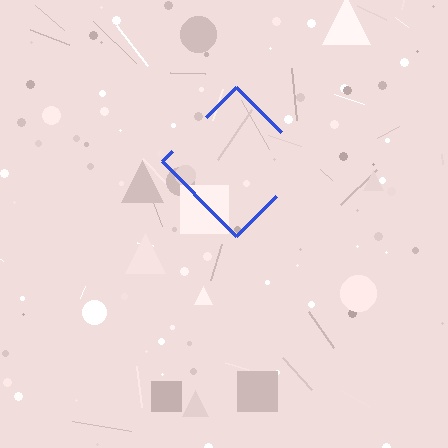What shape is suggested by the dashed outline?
The dashed outline suggests a diamond.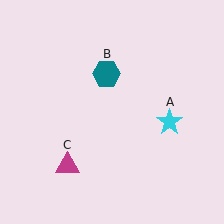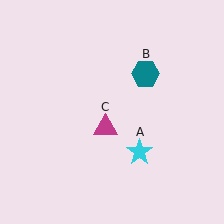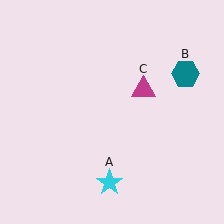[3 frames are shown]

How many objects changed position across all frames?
3 objects changed position: cyan star (object A), teal hexagon (object B), magenta triangle (object C).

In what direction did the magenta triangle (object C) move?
The magenta triangle (object C) moved up and to the right.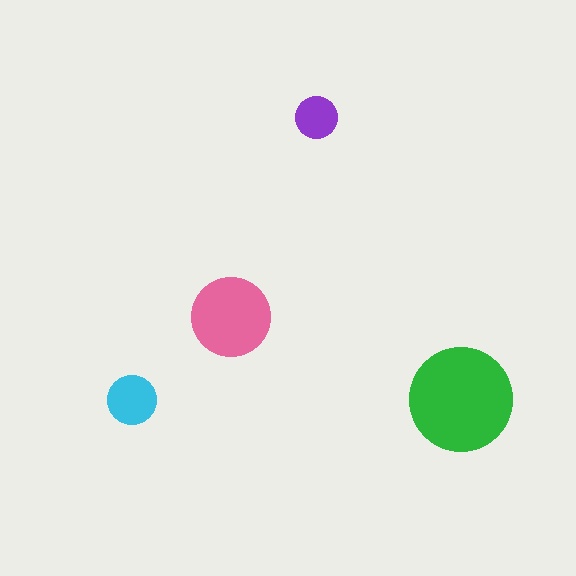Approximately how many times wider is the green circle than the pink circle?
About 1.5 times wider.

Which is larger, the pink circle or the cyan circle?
The pink one.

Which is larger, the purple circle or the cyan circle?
The cyan one.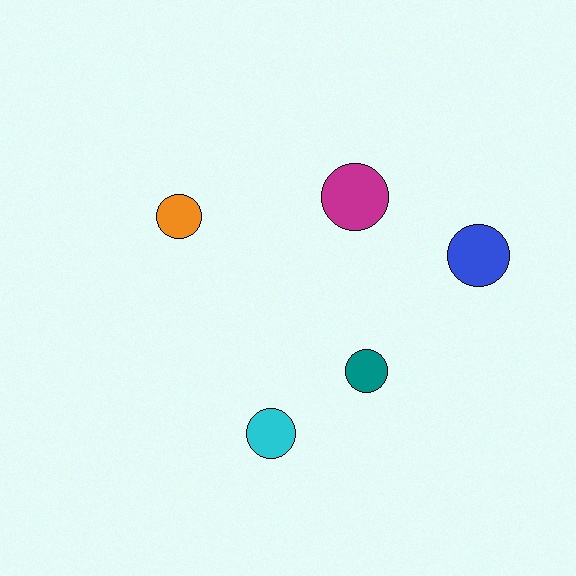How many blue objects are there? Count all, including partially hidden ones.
There is 1 blue object.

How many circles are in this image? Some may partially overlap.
There are 5 circles.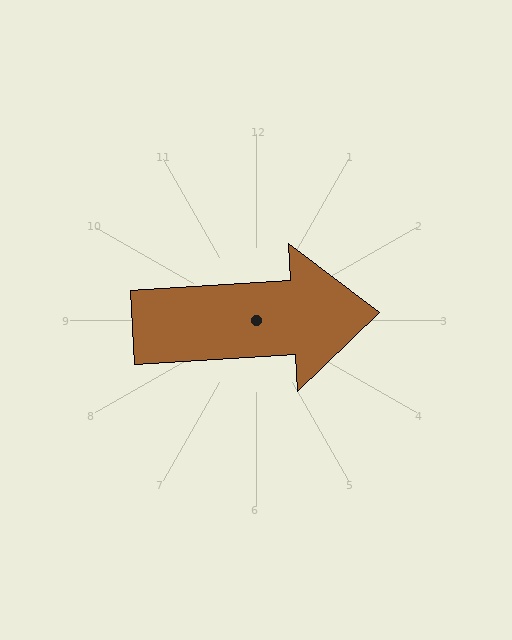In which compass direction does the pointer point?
East.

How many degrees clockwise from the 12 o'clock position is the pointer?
Approximately 87 degrees.